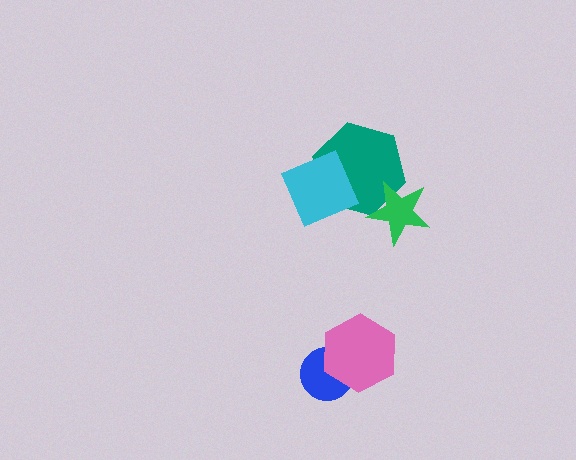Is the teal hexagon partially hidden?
Yes, it is partially covered by another shape.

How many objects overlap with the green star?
1 object overlaps with the green star.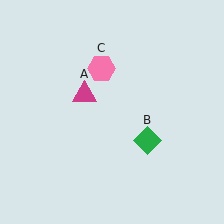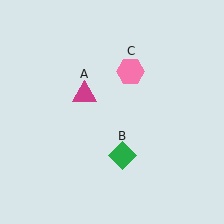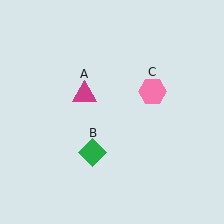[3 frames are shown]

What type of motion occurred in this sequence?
The green diamond (object B), pink hexagon (object C) rotated clockwise around the center of the scene.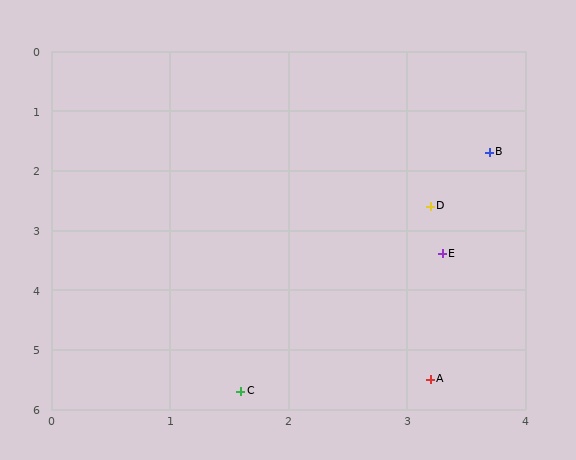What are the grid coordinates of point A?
Point A is at approximately (3.2, 5.5).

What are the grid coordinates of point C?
Point C is at approximately (1.6, 5.7).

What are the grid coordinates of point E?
Point E is at approximately (3.3, 3.4).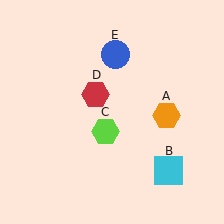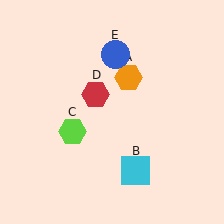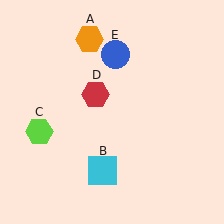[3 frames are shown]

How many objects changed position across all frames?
3 objects changed position: orange hexagon (object A), cyan square (object B), lime hexagon (object C).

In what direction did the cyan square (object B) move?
The cyan square (object B) moved left.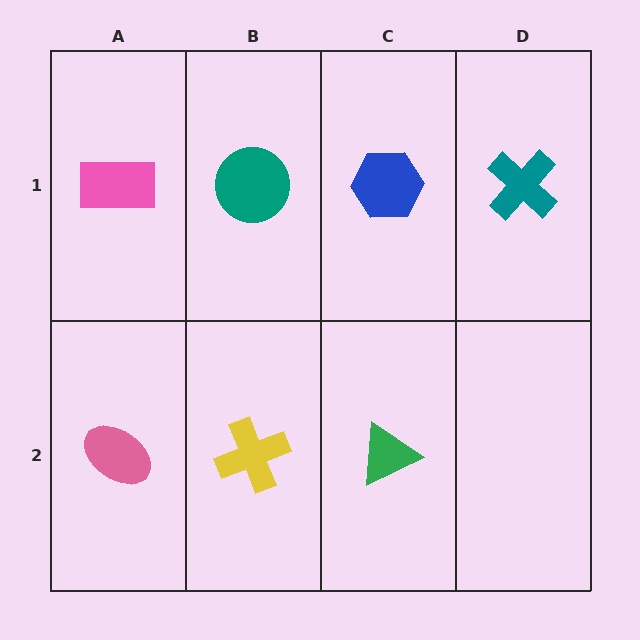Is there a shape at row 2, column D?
No, that cell is empty.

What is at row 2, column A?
A pink ellipse.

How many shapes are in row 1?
4 shapes.